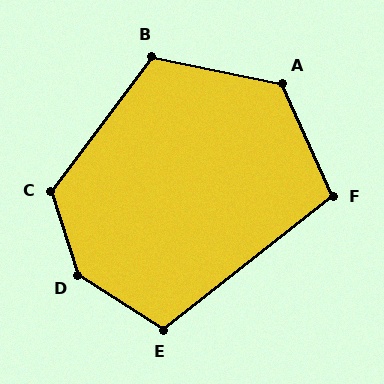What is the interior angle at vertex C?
Approximately 125 degrees (obtuse).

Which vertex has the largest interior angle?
D, at approximately 141 degrees.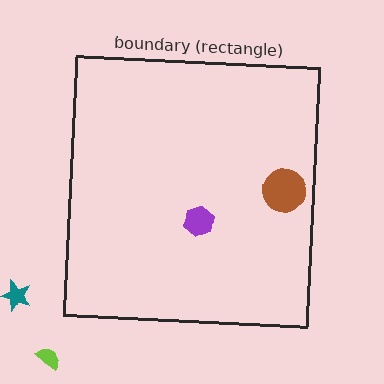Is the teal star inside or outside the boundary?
Outside.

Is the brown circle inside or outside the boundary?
Inside.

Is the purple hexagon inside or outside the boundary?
Inside.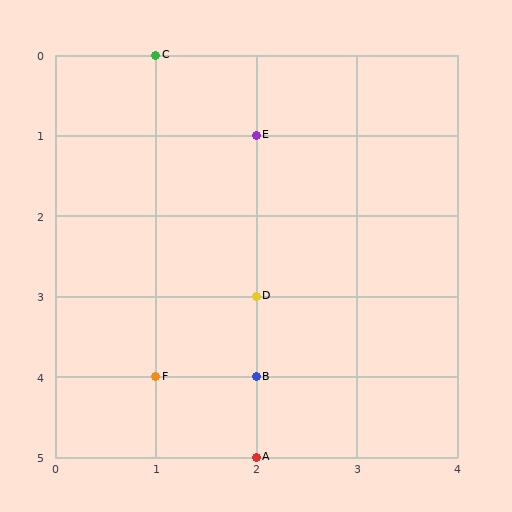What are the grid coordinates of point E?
Point E is at grid coordinates (2, 1).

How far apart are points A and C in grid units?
Points A and C are 1 column and 5 rows apart (about 5.1 grid units diagonally).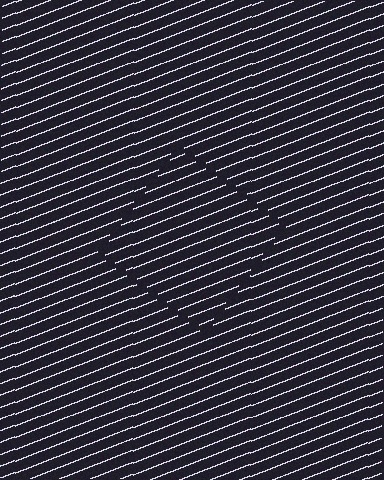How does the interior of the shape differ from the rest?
The interior of the shape contains the same grating, shifted by half a period — the contour is defined by the phase discontinuity where line-ends from the inner and outer gratings abut.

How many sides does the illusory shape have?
4 sides — the line-ends trace a square.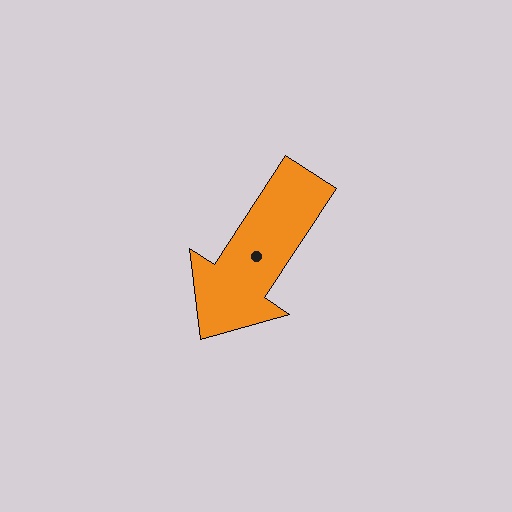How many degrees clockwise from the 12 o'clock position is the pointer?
Approximately 213 degrees.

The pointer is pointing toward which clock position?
Roughly 7 o'clock.